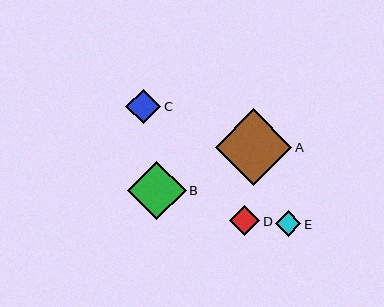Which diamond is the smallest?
Diamond E is the smallest with a size of approximately 26 pixels.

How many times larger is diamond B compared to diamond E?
Diamond B is approximately 2.3 times the size of diamond E.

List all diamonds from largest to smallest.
From largest to smallest: A, B, C, D, E.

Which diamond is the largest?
Diamond A is the largest with a size of approximately 76 pixels.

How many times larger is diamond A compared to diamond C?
Diamond A is approximately 2.2 times the size of diamond C.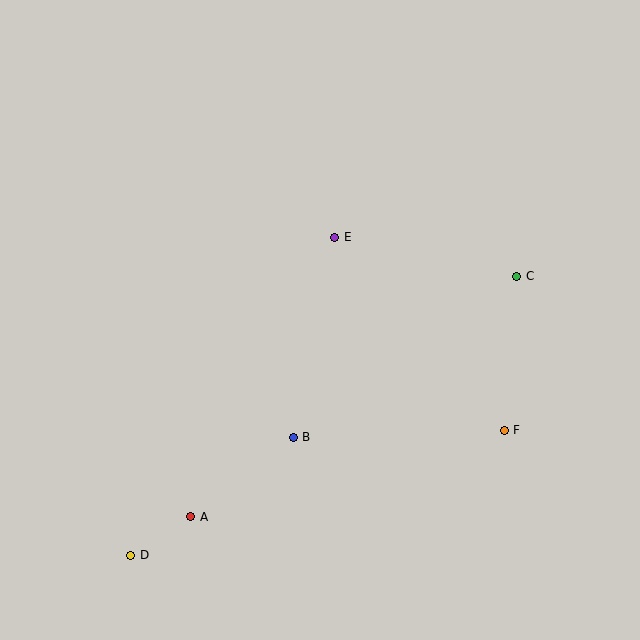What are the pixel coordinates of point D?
Point D is at (130, 555).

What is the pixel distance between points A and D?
The distance between A and D is 71 pixels.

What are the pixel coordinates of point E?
Point E is at (335, 237).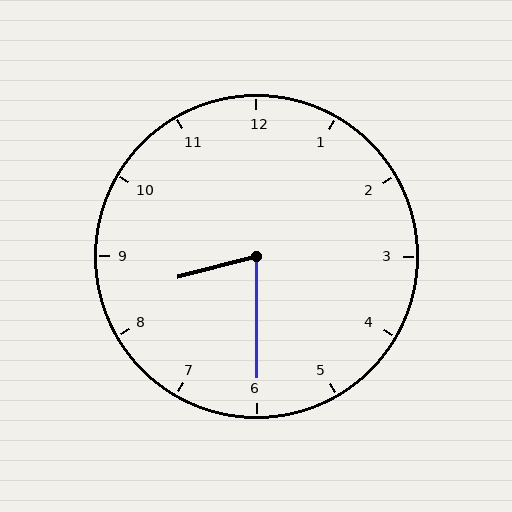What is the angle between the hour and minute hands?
Approximately 75 degrees.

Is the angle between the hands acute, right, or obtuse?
It is acute.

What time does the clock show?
8:30.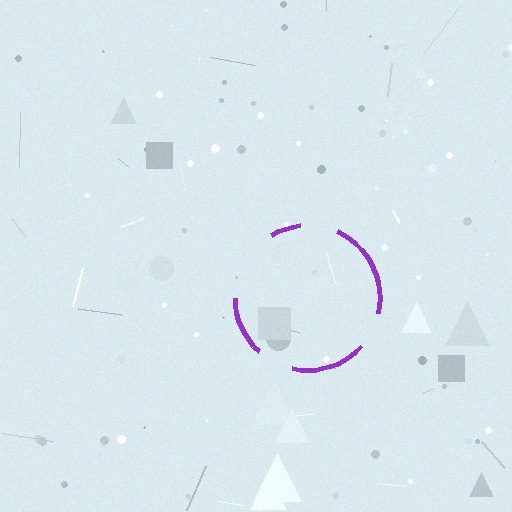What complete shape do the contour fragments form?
The contour fragments form a circle.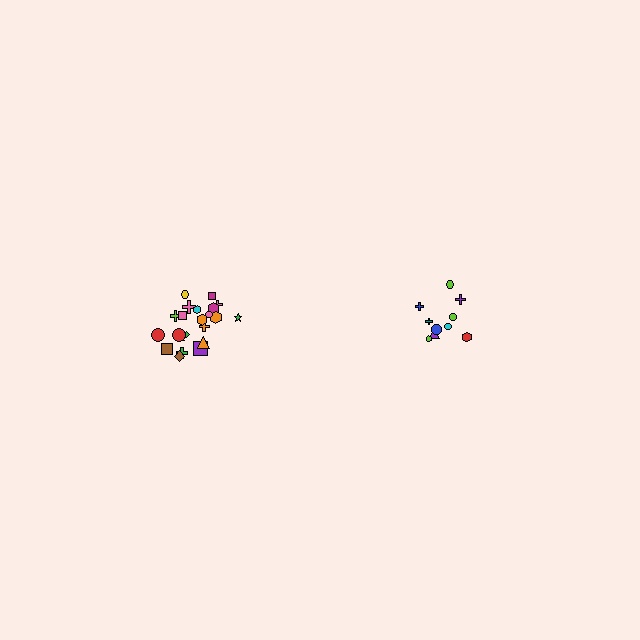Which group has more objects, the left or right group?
The left group.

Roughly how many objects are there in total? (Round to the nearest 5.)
Roughly 30 objects in total.